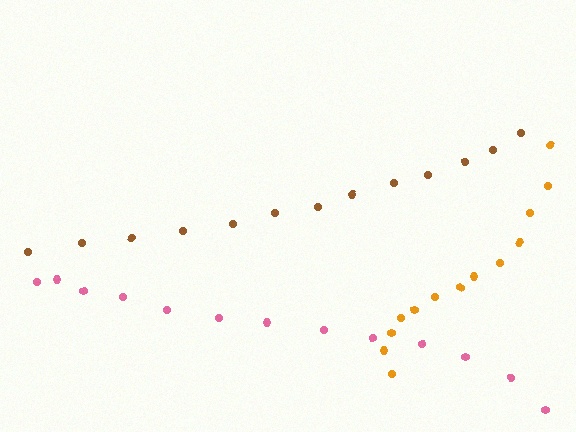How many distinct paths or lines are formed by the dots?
There are 3 distinct paths.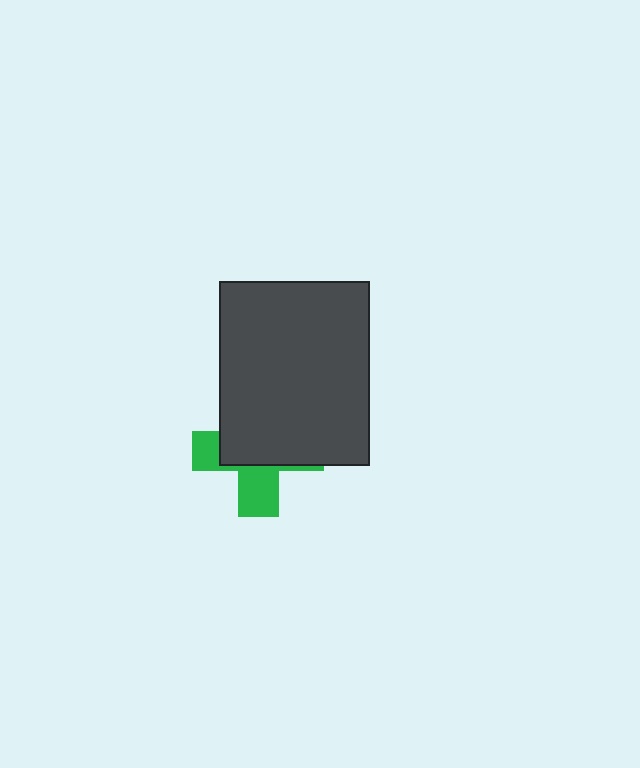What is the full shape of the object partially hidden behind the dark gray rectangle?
The partially hidden object is a green cross.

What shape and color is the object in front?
The object in front is a dark gray rectangle.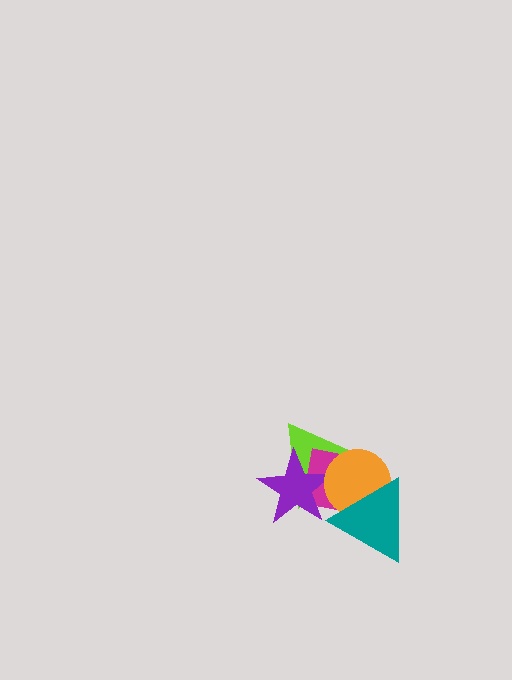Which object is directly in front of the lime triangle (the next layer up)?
The magenta square is directly in front of the lime triangle.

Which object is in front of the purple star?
The orange circle is in front of the purple star.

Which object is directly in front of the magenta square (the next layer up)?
The purple star is directly in front of the magenta square.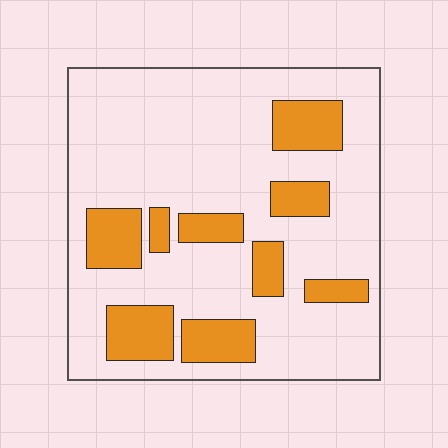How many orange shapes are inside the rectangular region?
9.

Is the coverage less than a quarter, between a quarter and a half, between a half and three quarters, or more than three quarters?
Less than a quarter.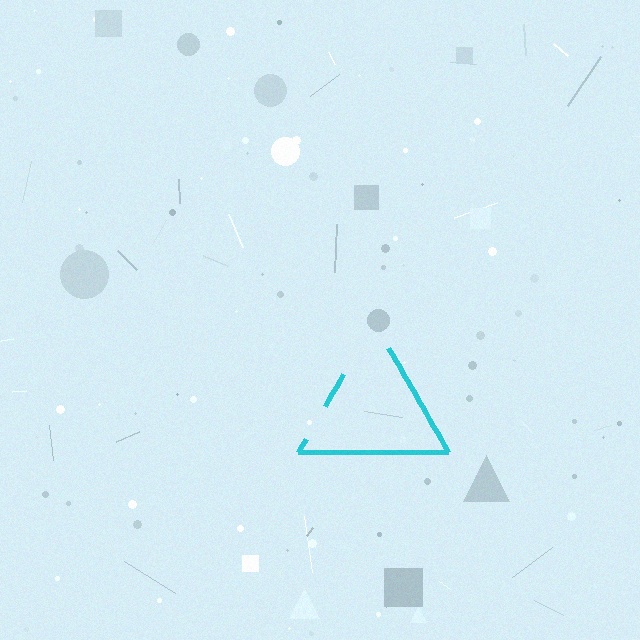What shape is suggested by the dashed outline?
The dashed outline suggests a triangle.